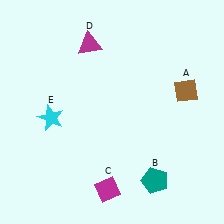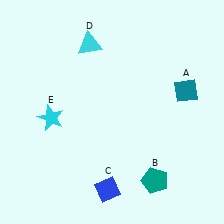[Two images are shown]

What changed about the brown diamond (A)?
In Image 1, A is brown. In Image 2, it changed to teal.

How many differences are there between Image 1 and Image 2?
There are 3 differences between the two images.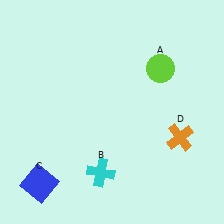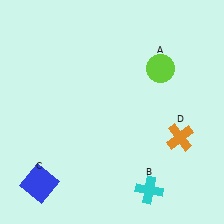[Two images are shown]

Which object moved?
The cyan cross (B) moved right.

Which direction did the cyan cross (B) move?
The cyan cross (B) moved right.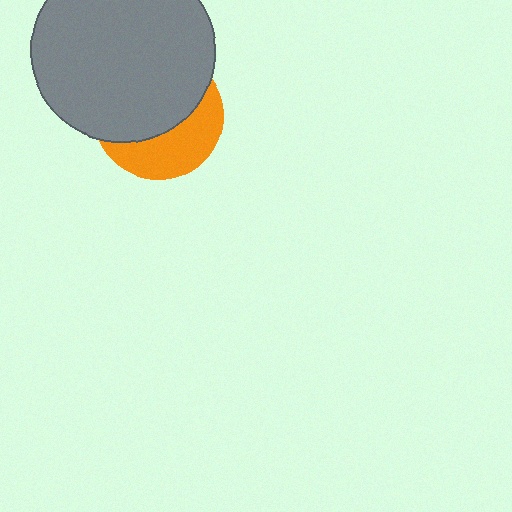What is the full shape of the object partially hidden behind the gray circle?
The partially hidden object is an orange circle.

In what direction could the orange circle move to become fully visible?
The orange circle could move down. That would shift it out from behind the gray circle entirely.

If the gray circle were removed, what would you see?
You would see the complete orange circle.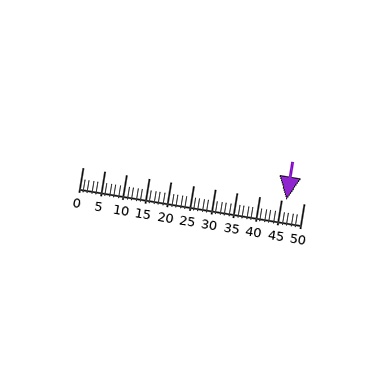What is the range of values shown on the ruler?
The ruler shows values from 0 to 50.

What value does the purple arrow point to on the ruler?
The purple arrow points to approximately 46.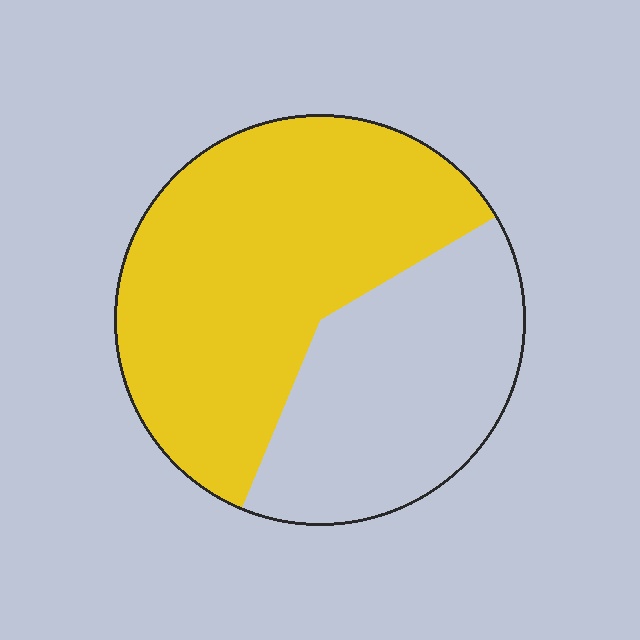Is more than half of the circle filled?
Yes.